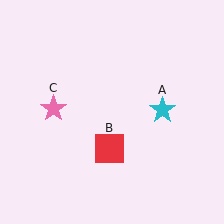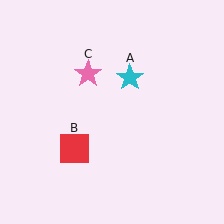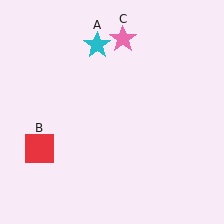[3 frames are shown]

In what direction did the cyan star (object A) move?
The cyan star (object A) moved up and to the left.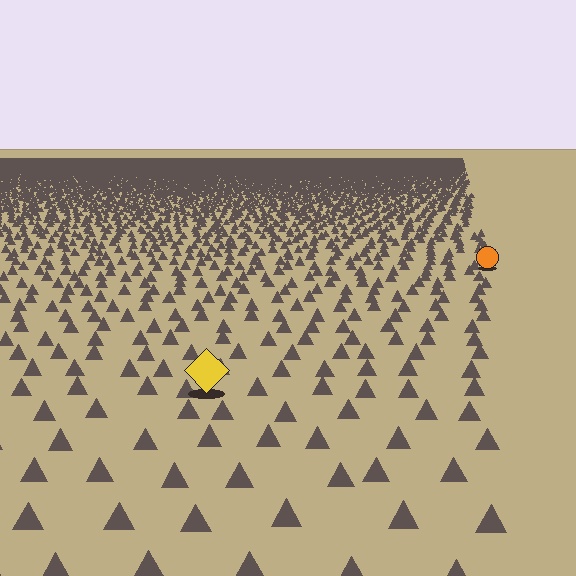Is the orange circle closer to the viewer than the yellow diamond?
No. The yellow diamond is closer — you can tell from the texture gradient: the ground texture is coarser near it.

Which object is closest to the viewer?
The yellow diamond is closest. The texture marks near it are larger and more spread out.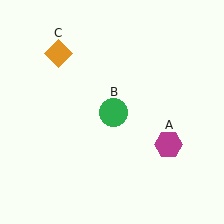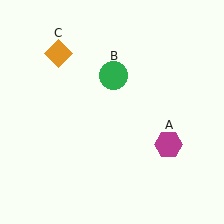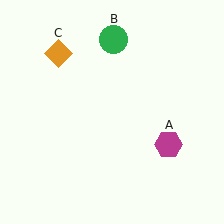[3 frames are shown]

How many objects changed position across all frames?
1 object changed position: green circle (object B).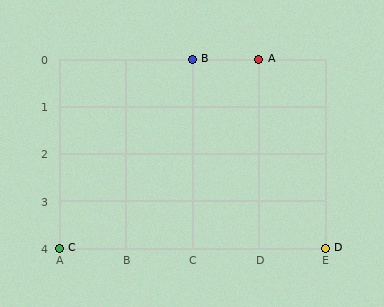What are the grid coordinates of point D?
Point D is at grid coordinates (E, 4).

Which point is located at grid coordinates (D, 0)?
Point A is at (D, 0).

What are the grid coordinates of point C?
Point C is at grid coordinates (A, 4).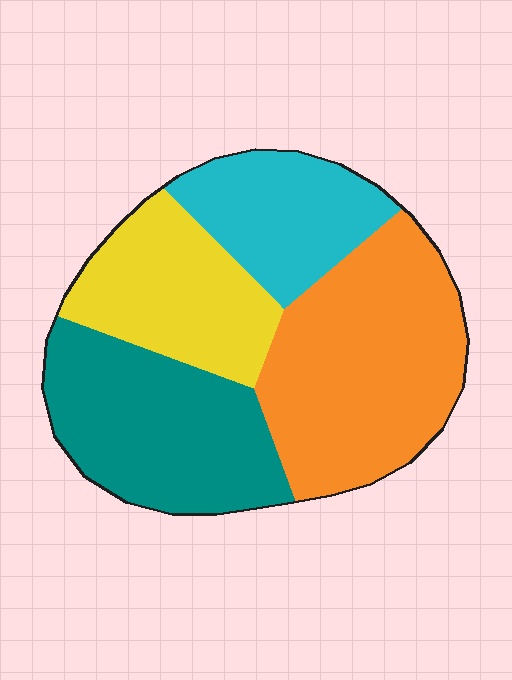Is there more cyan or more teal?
Teal.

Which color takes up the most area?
Orange, at roughly 35%.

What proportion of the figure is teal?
Teal covers 27% of the figure.